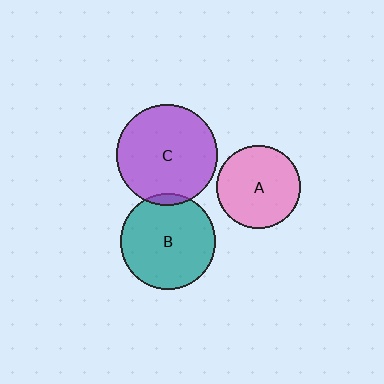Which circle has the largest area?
Circle C (purple).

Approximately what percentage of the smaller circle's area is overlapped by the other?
Approximately 5%.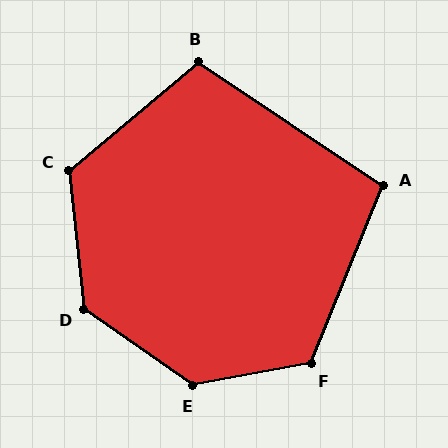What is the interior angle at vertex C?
Approximately 124 degrees (obtuse).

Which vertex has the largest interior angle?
E, at approximately 134 degrees.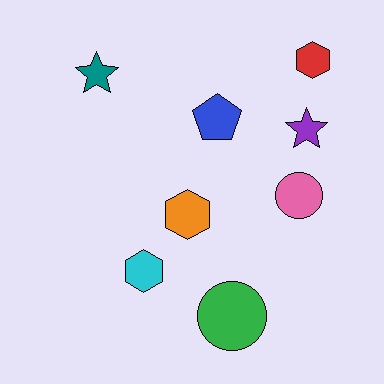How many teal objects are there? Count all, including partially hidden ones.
There is 1 teal object.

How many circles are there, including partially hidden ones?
There are 2 circles.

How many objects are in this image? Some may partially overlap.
There are 8 objects.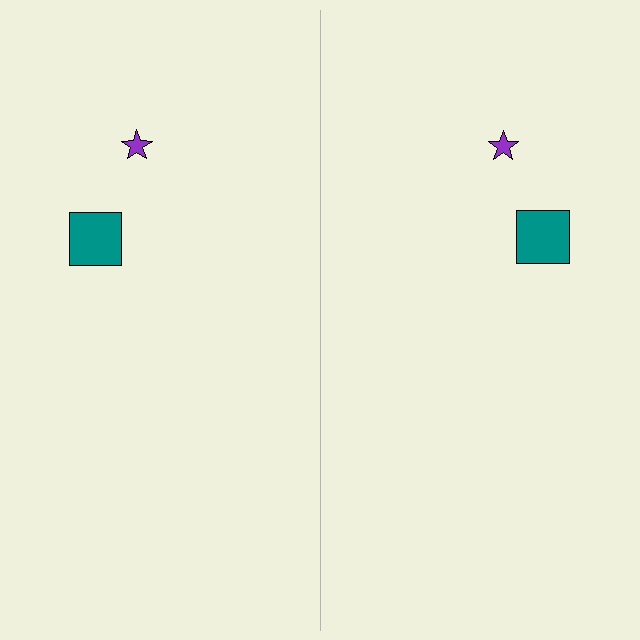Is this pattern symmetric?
Yes, this pattern has bilateral (reflection) symmetry.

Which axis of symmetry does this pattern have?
The pattern has a vertical axis of symmetry running through the center of the image.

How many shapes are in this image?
There are 4 shapes in this image.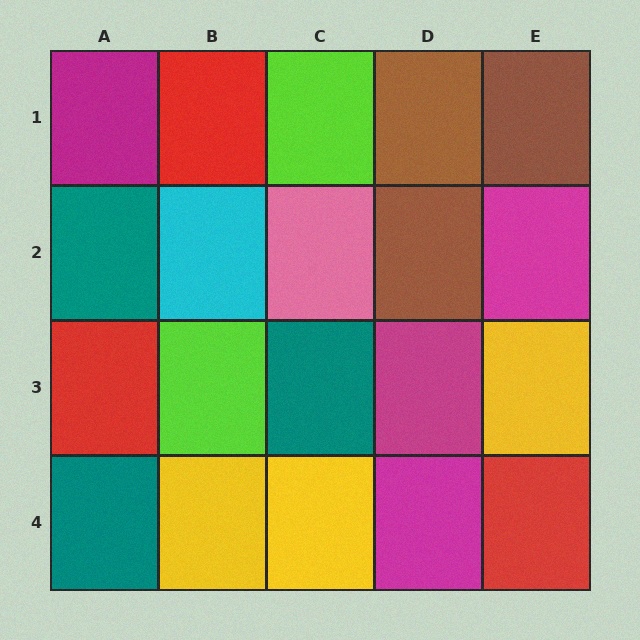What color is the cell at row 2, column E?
Magenta.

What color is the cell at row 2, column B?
Cyan.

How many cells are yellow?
3 cells are yellow.